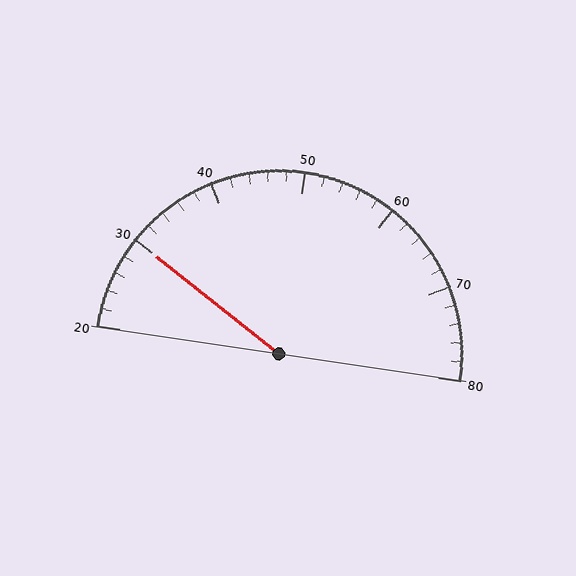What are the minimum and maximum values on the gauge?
The gauge ranges from 20 to 80.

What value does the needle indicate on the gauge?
The needle indicates approximately 30.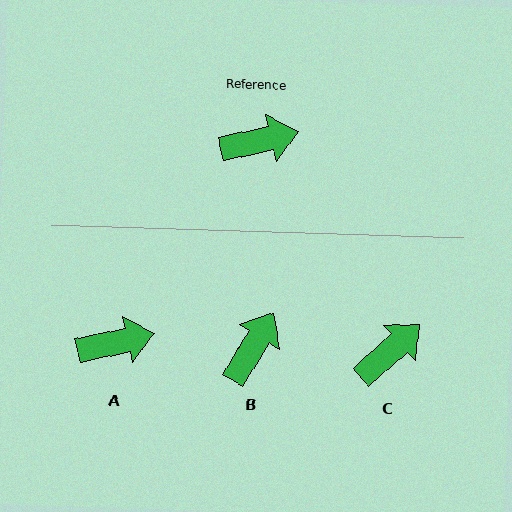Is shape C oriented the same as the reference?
No, it is off by about 29 degrees.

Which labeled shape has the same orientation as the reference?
A.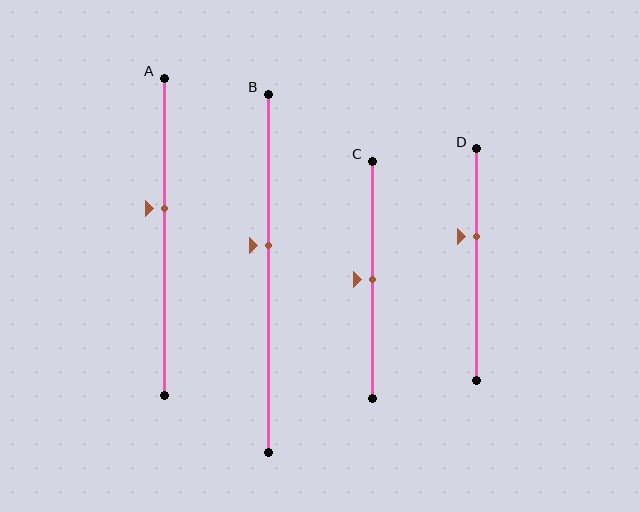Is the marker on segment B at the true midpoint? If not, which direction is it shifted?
No, the marker on segment B is shifted upward by about 8% of the segment length.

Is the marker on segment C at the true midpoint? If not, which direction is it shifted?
Yes, the marker on segment C is at the true midpoint.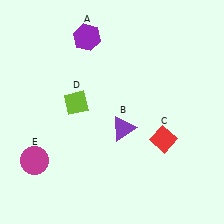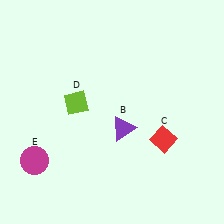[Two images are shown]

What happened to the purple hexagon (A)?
The purple hexagon (A) was removed in Image 2. It was in the top-left area of Image 1.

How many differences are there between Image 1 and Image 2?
There is 1 difference between the two images.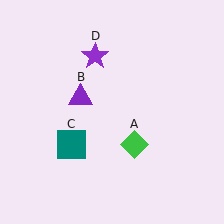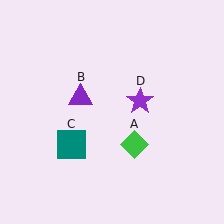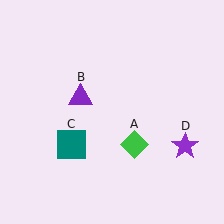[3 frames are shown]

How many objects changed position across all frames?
1 object changed position: purple star (object D).